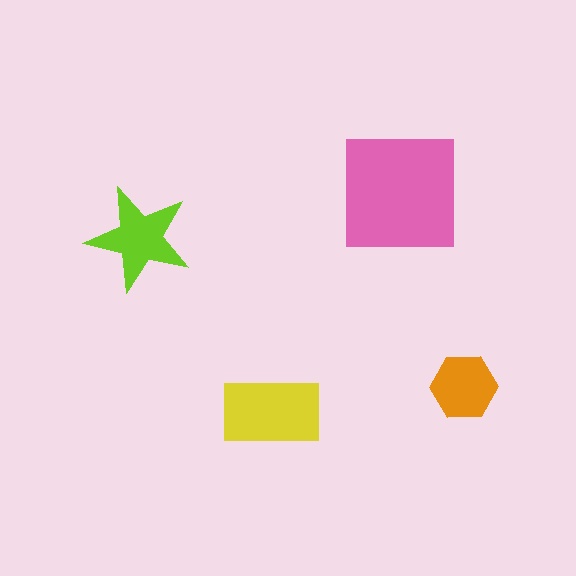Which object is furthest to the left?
The lime star is leftmost.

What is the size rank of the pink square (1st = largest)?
1st.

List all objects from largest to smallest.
The pink square, the yellow rectangle, the lime star, the orange hexagon.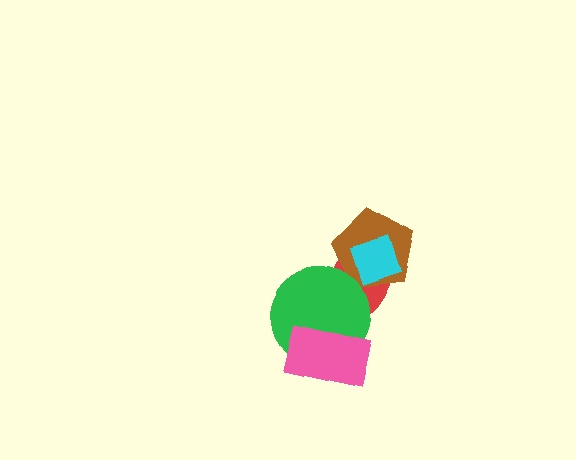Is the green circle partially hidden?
Yes, it is partially covered by another shape.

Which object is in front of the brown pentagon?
The cyan diamond is in front of the brown pentagon.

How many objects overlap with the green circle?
2 objects overlap with the green circle.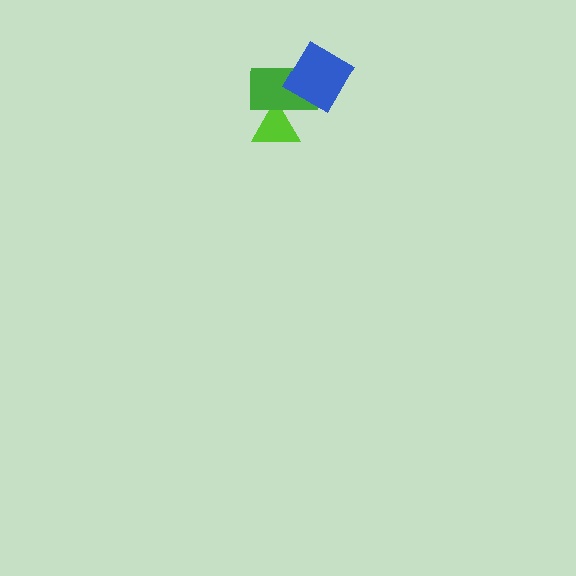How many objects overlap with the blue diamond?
1 object overlaps with the blue diamond.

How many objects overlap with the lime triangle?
1 object overlaps with the lime triangle.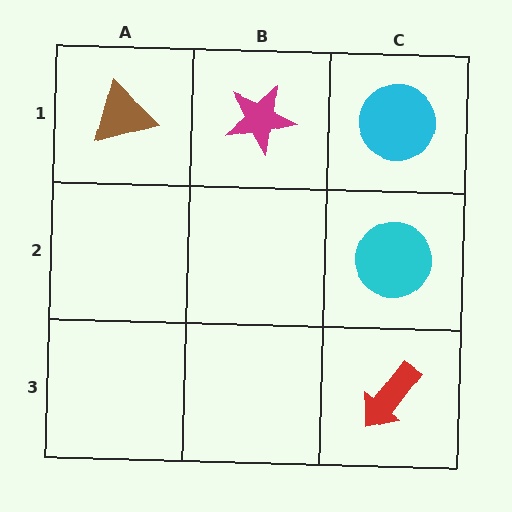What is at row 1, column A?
A brown triangle.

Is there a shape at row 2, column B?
No, that cell is empty.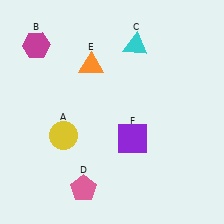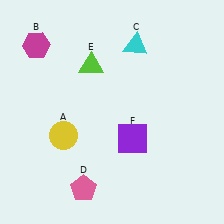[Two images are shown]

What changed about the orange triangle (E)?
In Image 1, E is orange. In Image 2, it changed to lime.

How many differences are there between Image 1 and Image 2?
There is 1 difference between the two images.